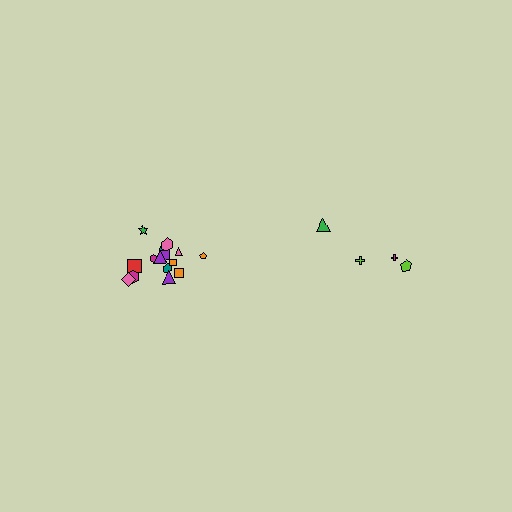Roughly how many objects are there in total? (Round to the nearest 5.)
Roughly 20 objects in total.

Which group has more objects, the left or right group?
The left group.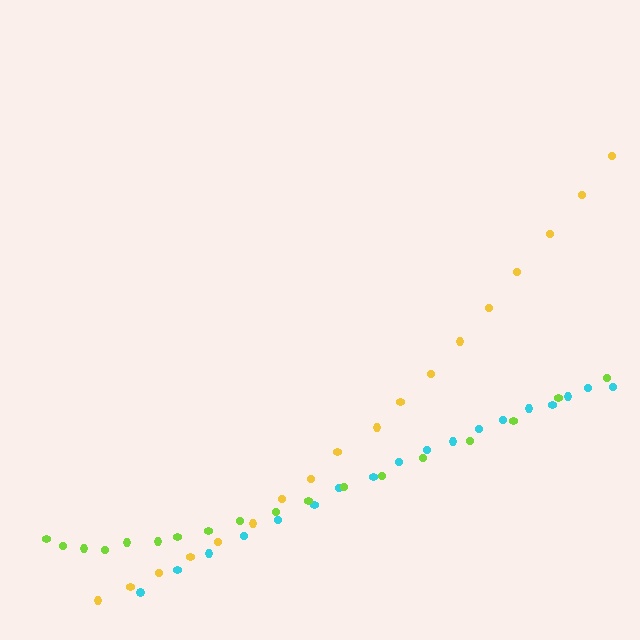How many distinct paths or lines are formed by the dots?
There are 3 distinct paths.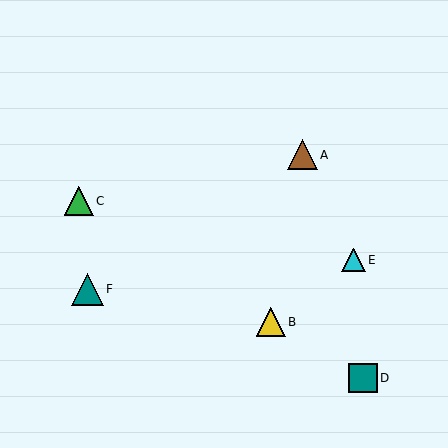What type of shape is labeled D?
Shape D is a teal square.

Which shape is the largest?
The teal triangle (labeled F) is the largest.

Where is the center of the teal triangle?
The center of the teal triangle is at (87, 289).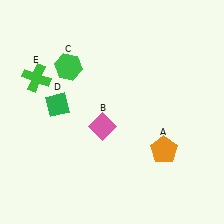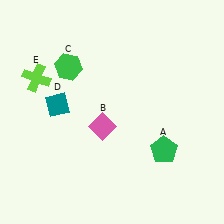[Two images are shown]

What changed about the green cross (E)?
In Image 1, E is green. In Image 2, it changed to lime.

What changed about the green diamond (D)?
In Image 1, D is green. In Image 2, it changed to teal.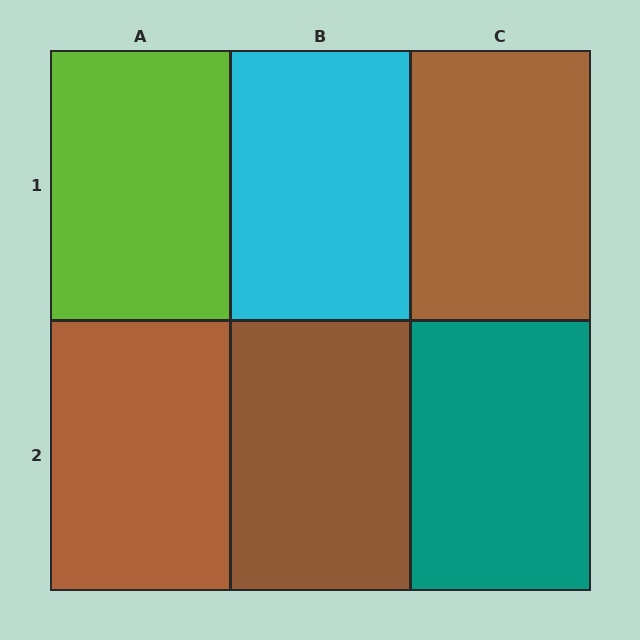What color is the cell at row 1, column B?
Cyan.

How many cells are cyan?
1 cell is cyan.